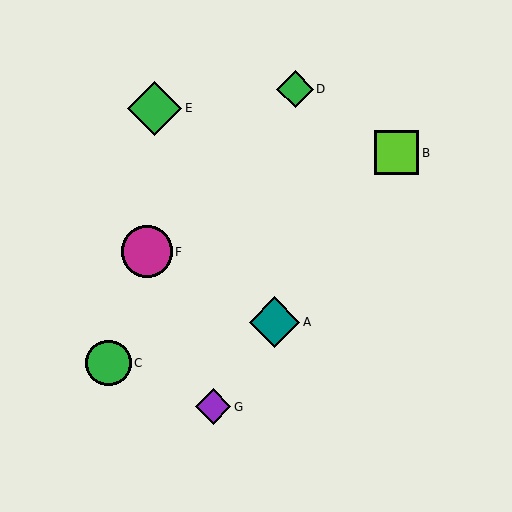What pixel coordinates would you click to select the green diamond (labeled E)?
Click at (155, 108) to select the green diamond E.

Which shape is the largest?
The green diamond (labeled E) is the largest.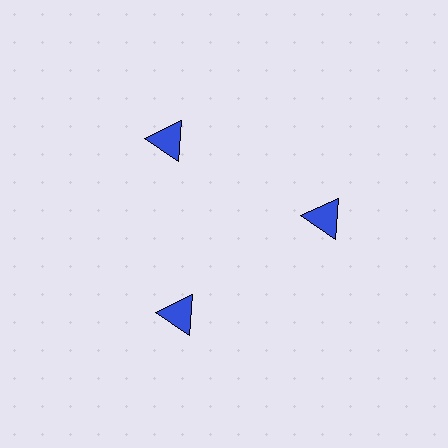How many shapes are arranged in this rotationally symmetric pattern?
There are 3 shapes, arranged in 3 groups of 1.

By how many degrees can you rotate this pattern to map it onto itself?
The pattern maps onto itself every 120 degrees of rotation.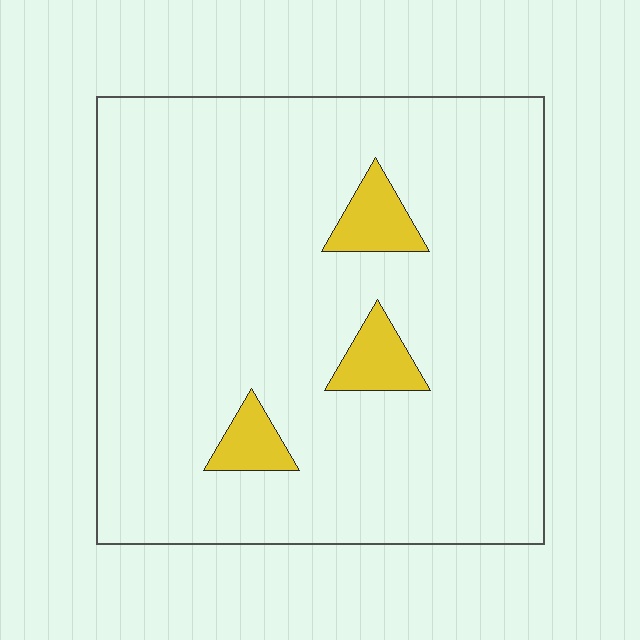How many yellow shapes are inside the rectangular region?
3.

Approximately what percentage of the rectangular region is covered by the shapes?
Approximately 5%.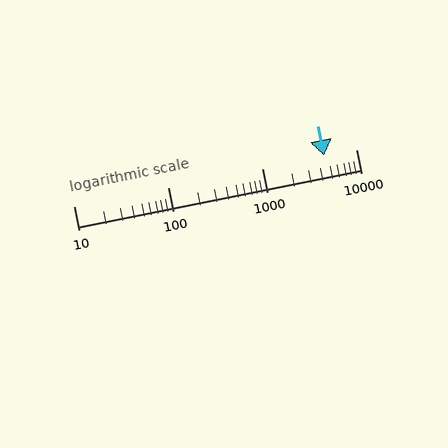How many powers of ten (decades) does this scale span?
The scale spans 3 decades, from 10 to 10000.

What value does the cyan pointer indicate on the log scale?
The pointer indicates approximately 4600.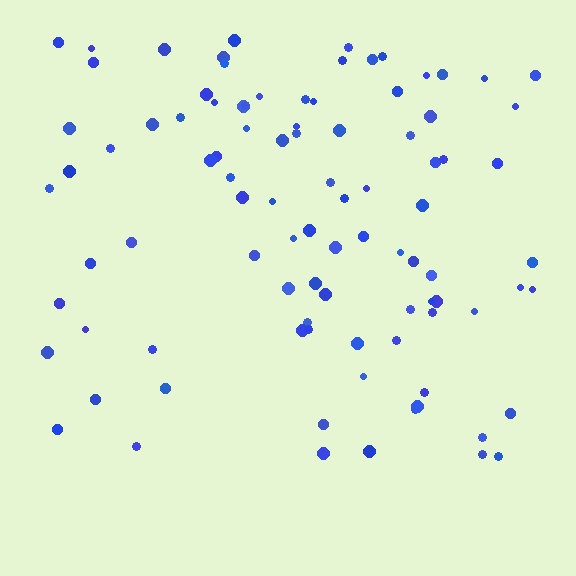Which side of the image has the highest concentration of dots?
The top.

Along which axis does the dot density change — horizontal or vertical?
Vertical.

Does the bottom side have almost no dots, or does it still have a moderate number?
Still a moderate number, just noticeably fewer than the top.